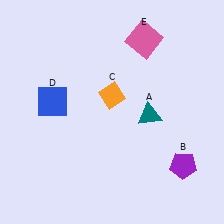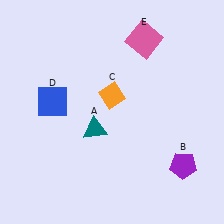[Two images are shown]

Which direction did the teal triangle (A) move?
The teal triangle (A) moved left.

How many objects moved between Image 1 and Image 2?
1 object moved between the two images.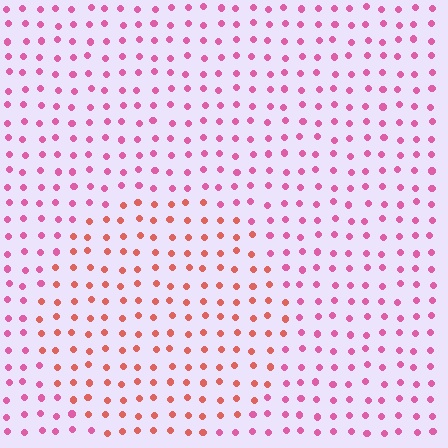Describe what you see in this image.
The image is filled with small pink elements in a uniform arrangement. A circle-shaped region is visible where the elements are tinted to a slightly different hue, forming a subtle color boundary.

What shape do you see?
I see a circle.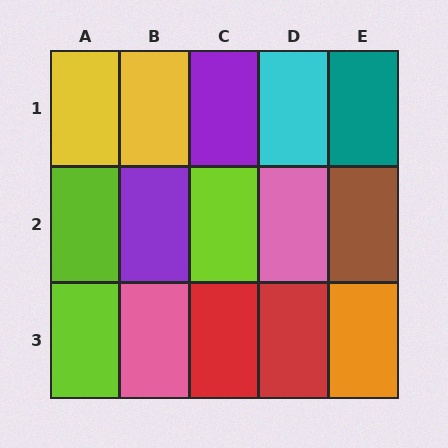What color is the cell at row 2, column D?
Pink.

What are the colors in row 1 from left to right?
Yellow, yellow, purple, cyan, teal.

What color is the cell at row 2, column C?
Lime.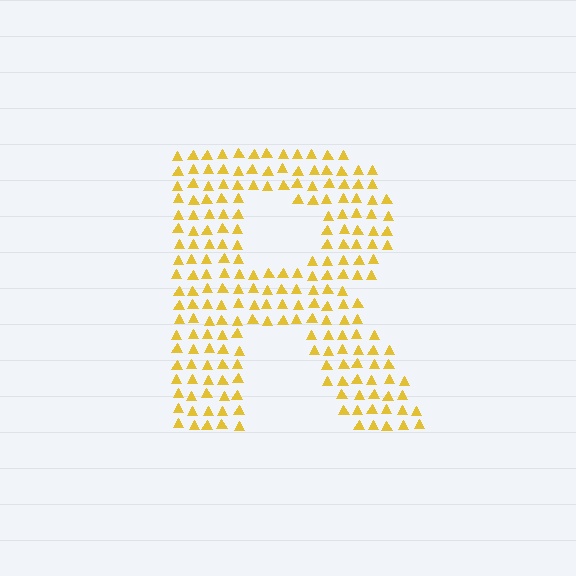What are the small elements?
The small elements are triangles.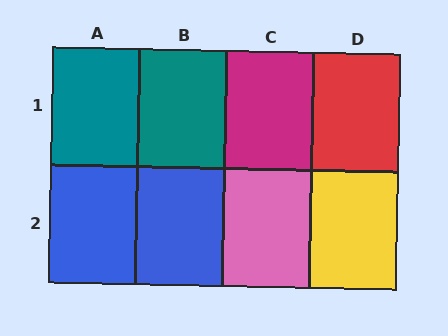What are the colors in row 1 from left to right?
Teal, teal, magenta, red.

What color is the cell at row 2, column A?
Blue.